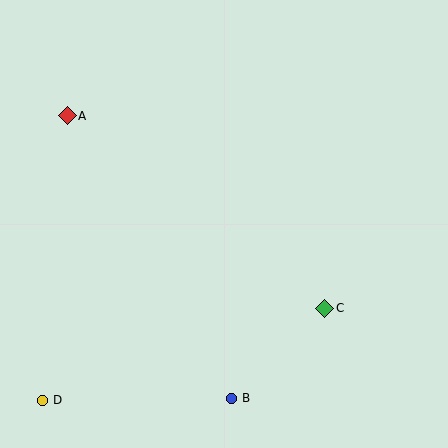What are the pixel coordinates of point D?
Point D is at (42, 400).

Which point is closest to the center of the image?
Point C at (325, 308) is closest to the center.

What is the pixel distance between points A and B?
The distance between A and B is 327 pixels.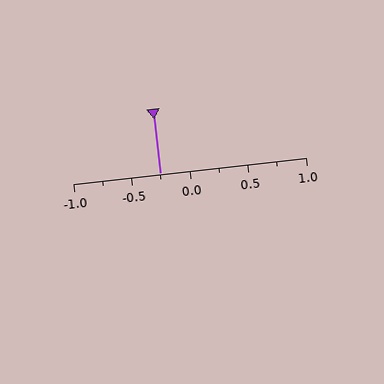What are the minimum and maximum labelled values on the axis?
The axis runs from -1.0 to 1.0.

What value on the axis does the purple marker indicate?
The marker indicates approximately -0.25.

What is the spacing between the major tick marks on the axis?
The major ticks are spaced 0.5 apart.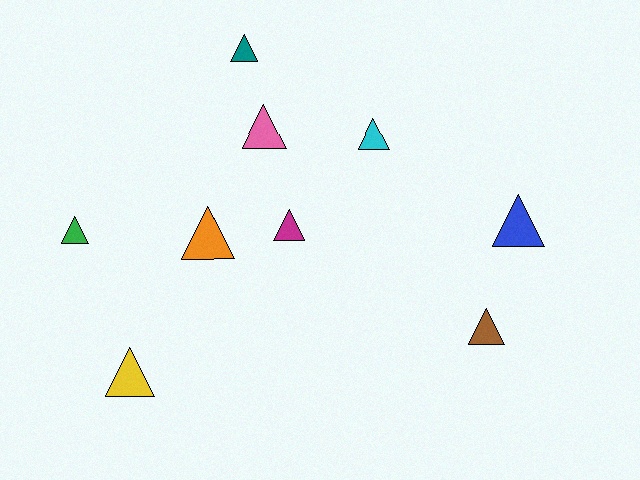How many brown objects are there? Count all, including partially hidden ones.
There is 1 brown object.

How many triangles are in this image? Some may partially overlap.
There are 9 triangles.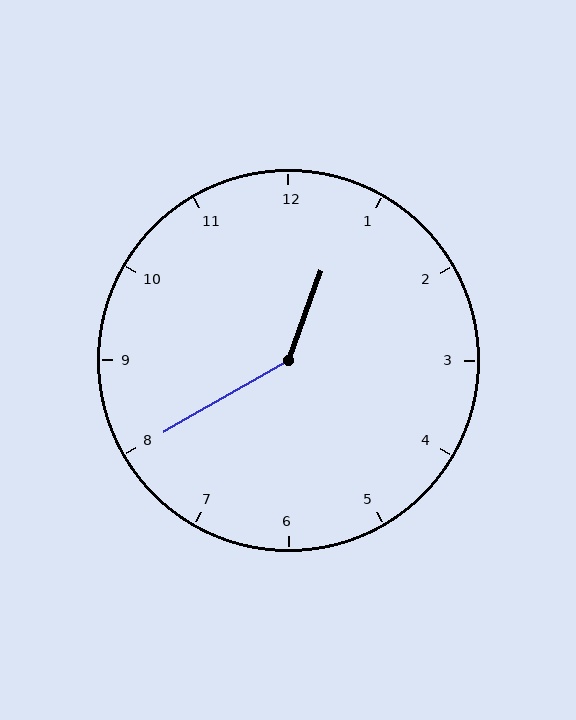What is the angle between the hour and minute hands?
Approximately 140 degrees.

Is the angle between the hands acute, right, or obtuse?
It is obtuse.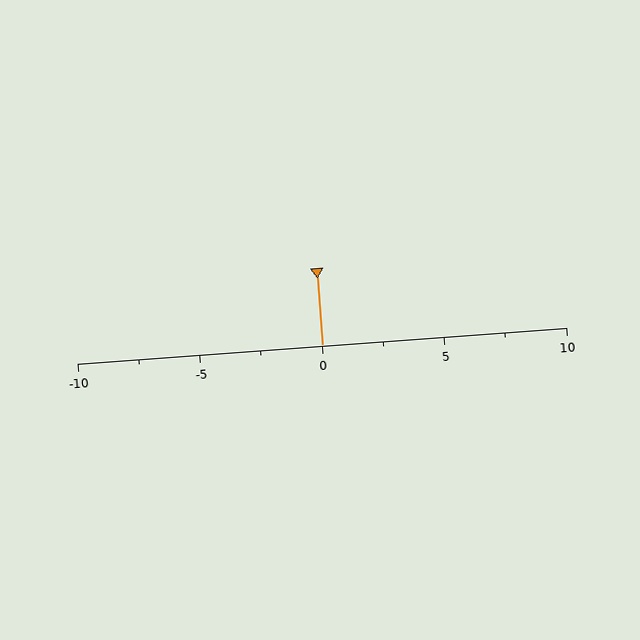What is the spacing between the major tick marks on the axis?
The major ticks are spaced 5 apart.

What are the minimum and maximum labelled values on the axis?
The axis runs from -10 to 10.